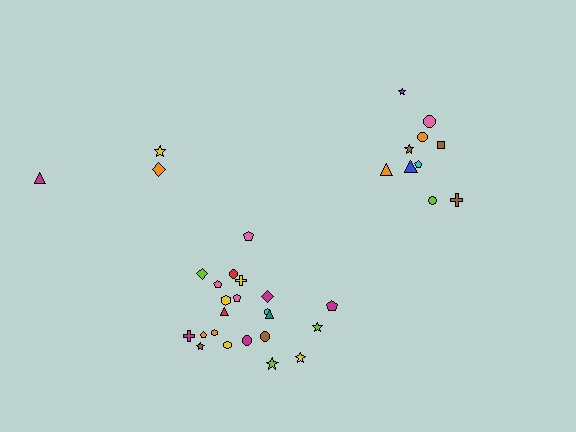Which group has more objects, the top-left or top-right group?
The top-right group.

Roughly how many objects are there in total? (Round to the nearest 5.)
Roughly 35 objects in total.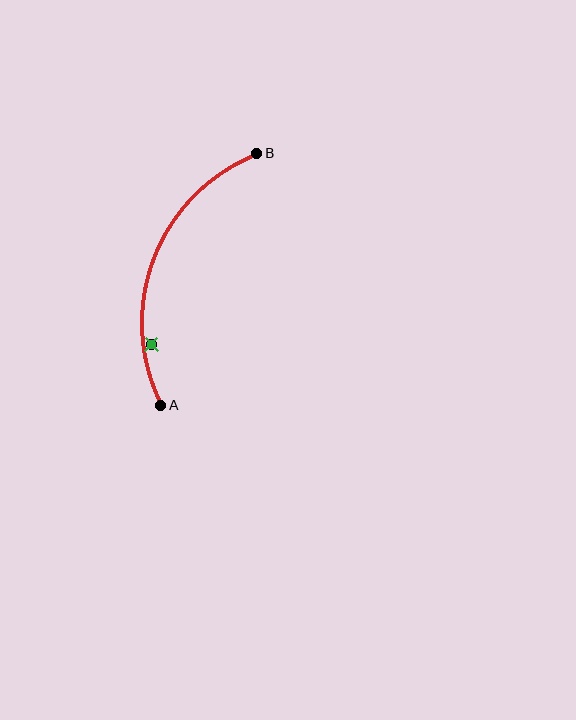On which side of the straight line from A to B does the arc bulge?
The arc bulges to the left of the straight line connecting A and B.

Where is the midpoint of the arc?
The arc midpoint is the point on the curve farthest from the straight line joining A and B. It sits to the left of that line.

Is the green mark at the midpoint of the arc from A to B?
No — the green mark does not lie on the arc at all. It sits slightly inside the curve.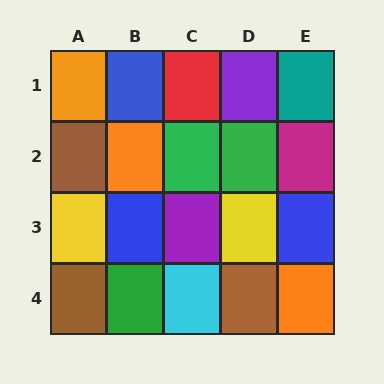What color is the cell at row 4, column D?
Brown.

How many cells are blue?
3 cells are blue.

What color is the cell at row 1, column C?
Red.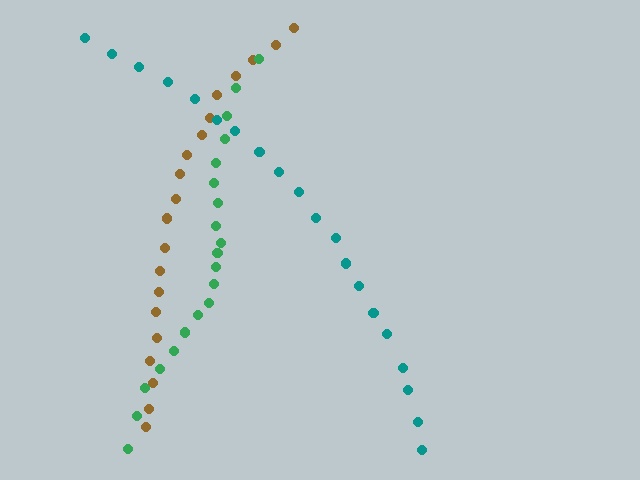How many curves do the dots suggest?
There are 3 distinct paths.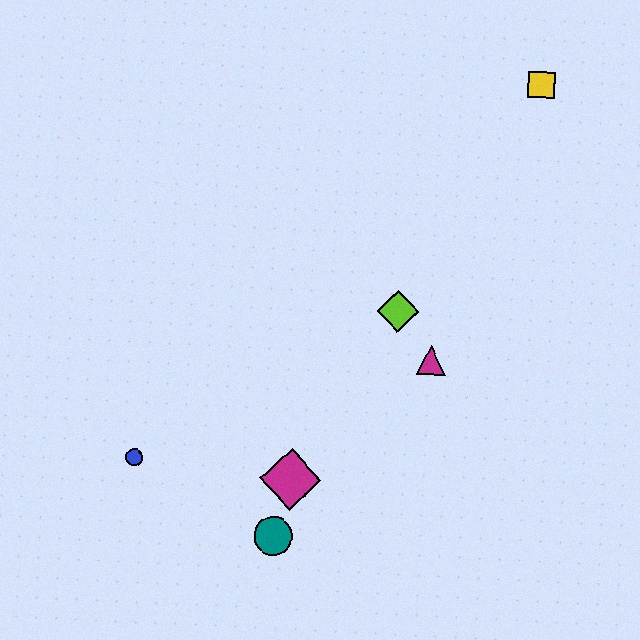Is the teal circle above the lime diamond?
No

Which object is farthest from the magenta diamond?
The yellow square is farthest from the magenta diamond.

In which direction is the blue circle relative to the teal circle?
The blue circle is to the left of the teal circle.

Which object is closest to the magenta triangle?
The lime diamond is closest to the magenta triangle.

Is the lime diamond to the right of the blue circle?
Yes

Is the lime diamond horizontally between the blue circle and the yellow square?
Yes